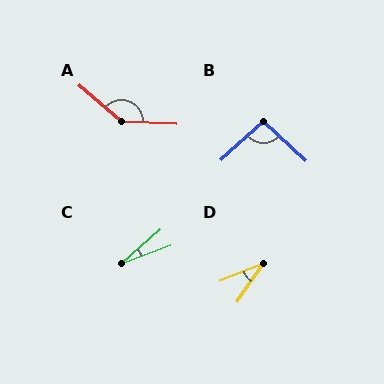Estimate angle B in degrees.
Approximately 95 degrees.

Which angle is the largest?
A, at approximately 142 degrees.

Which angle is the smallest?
C, at approximately 21 degrees.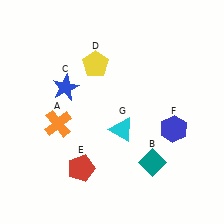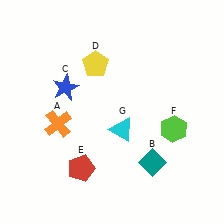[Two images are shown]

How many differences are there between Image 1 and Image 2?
There is 1 difference between the two images.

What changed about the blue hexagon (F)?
In Image 1, F is blue. In Image 2, it changed to lime.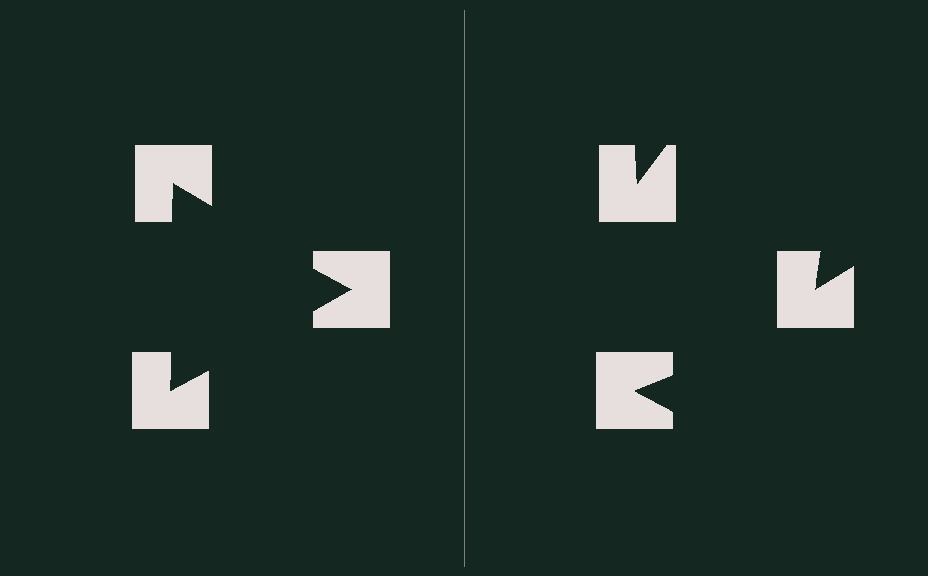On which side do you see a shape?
An illusory triangle appears on the left side. On the right side the wedge cuts are rotated, so no coherent shape forms.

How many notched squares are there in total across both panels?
6 — 3 on each side.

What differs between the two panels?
The notched squares are positioned identically on both sides; only the wedge orientations differ. On the left they align to a triangle; on the right they are misaligned.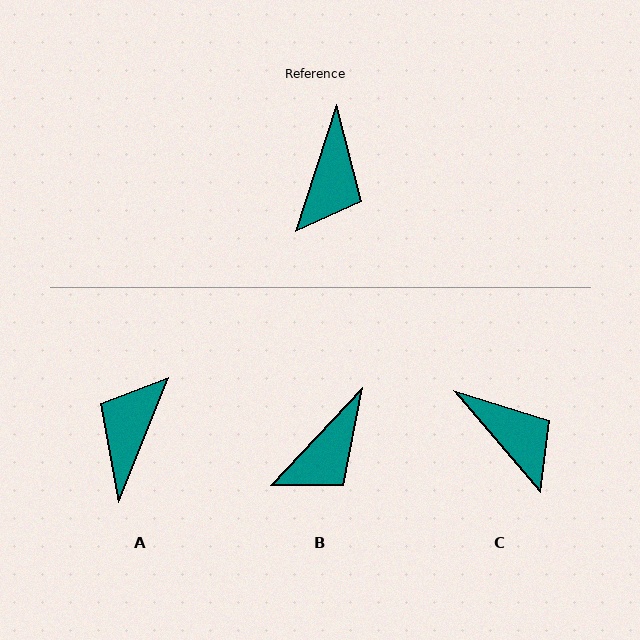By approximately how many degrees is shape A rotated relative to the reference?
Approximately 176 degrees counter-clockwise.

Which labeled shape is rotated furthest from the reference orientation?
A, about 176 degrees away.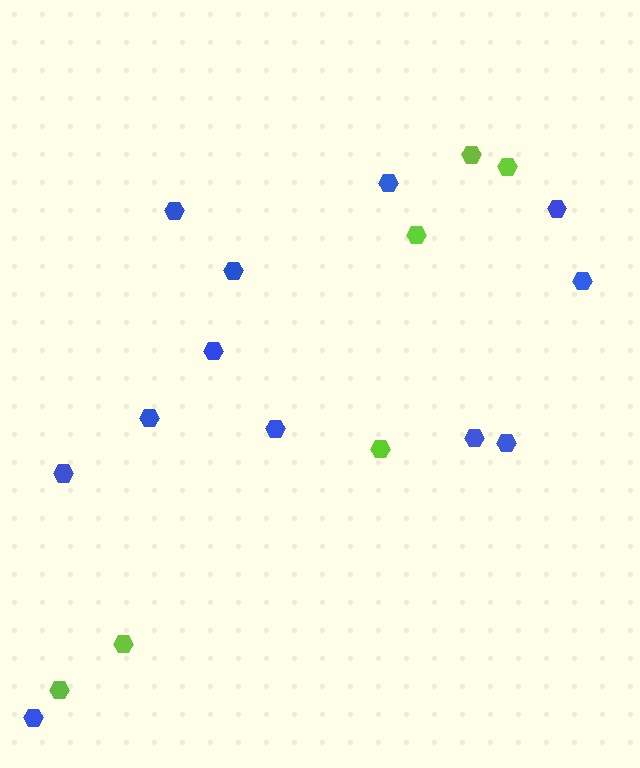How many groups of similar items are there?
There are 2 groups: one group of blue hexagons (12) and one group of lime hexagons (6).